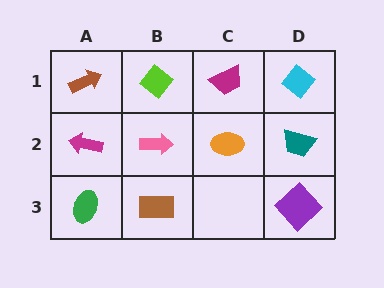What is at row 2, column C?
An orange ellipse.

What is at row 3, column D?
A purple diamond.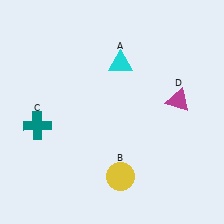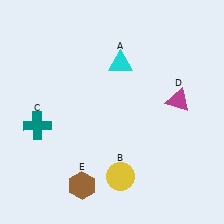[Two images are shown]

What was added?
A brown hexagon (E) was added in Image 2.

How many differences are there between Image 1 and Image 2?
There is 1 difference between the two images.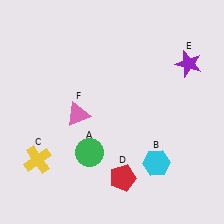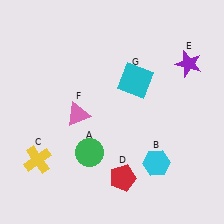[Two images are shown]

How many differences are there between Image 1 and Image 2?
There is 1 difference between the two images.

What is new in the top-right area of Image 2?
A cyan square (G) was added in the top-right area of Image 2.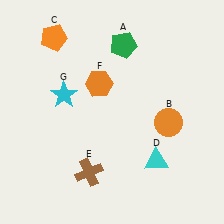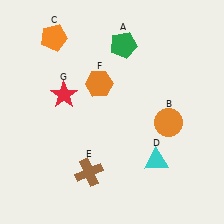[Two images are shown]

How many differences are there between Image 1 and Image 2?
There is 1 difference between the two images.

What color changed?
The star (G) changed from cyan in Image 1 to red in Image 2.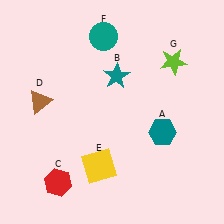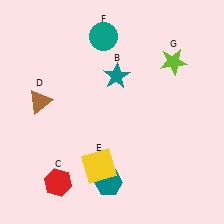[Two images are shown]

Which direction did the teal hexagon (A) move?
The teal hexagon (A) moved left.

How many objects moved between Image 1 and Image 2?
1 object moved between the two images.